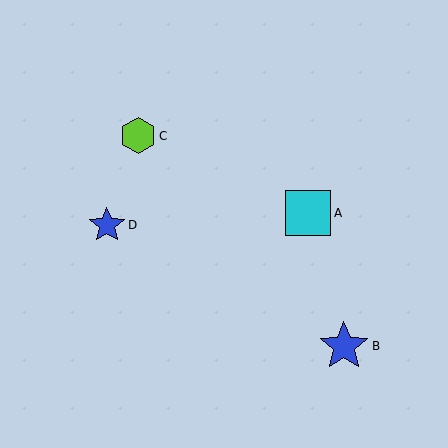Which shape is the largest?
The blue star (labeled B) is the largest.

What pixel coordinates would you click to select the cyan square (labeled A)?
Click at (308, 213) to select the cyan square A.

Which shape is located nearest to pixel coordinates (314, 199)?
The cyan square (labeled A) at (308, 213) is nearest to that location.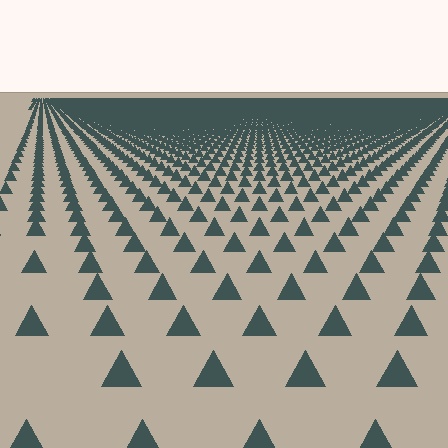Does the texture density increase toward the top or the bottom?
Density increases toward the top.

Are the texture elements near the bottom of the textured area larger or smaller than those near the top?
Larger. Near the bottom, elements are closer to the viewer and appear at a bigger on-screen size.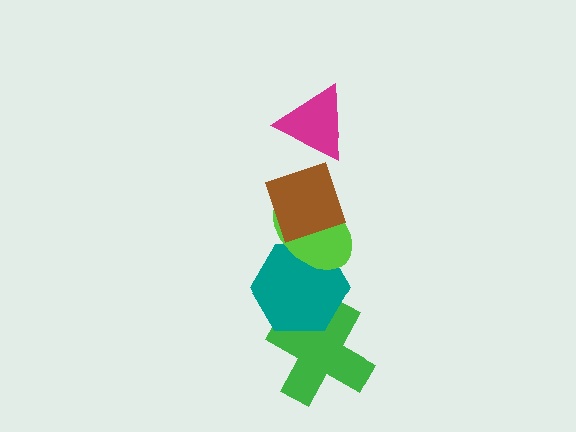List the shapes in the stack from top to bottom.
From top to bottom: the magenta triangle, the brown diamond, the lime ellipse, the teal hexagon, the green cross.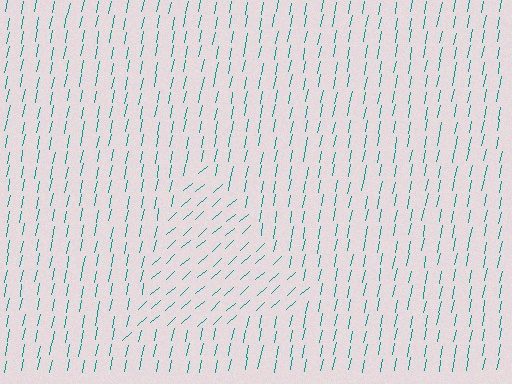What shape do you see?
I see a triangle.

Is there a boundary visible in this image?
Yes, there is a texture boundary formed by a change in line orientation.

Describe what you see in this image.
The image is filled with small teal line segments. A triangle region in the image has lines oriented differently from the surrounding lines, creating a visible texture boundary.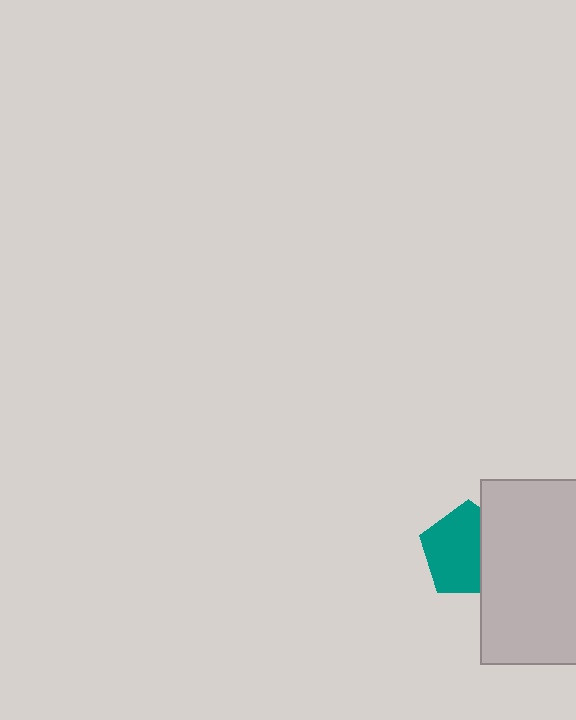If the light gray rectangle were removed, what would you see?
You would see the complete teal pentagon.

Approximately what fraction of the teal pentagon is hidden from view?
Roughly 34% of the teal pentagon is hidden behind the light gray rectangle.